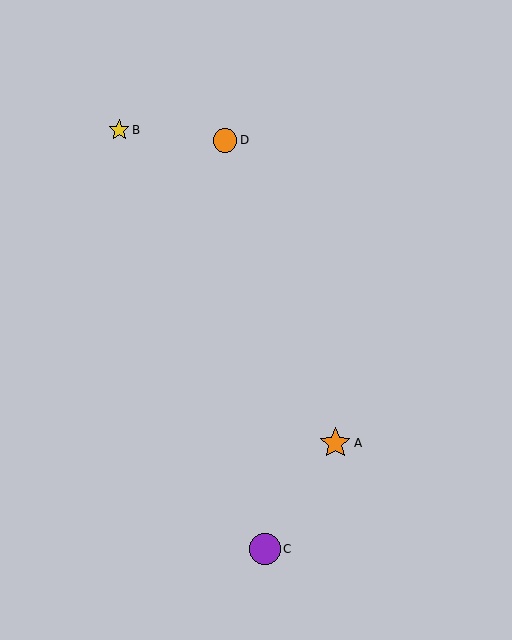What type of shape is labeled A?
Shape A is an orange star.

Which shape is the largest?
The purple circle (labeled C) is the largest.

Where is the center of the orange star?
The center of the orange star is at (335, 443).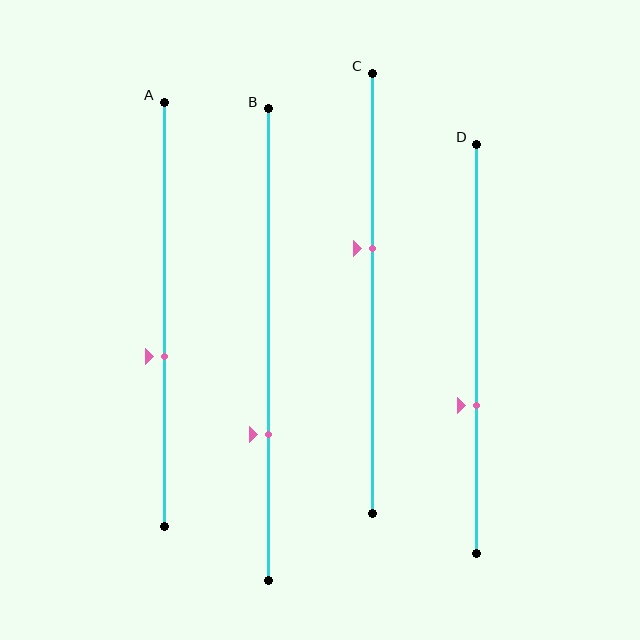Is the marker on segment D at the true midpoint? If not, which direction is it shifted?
No, the marker on segment D is shifted downward by about 14% of the segment length.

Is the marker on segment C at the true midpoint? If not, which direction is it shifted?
No, the marker on segment C is shifted upward by about 10% of the segment length.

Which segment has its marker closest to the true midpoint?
Segment A has its marker closest to the true midpoint.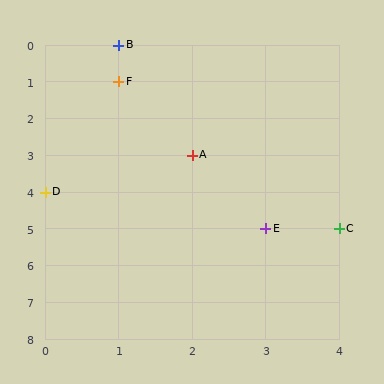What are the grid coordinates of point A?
Point A is at grid coordinates (2, 3).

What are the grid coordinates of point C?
Point C is at grid coordinates (4, 5).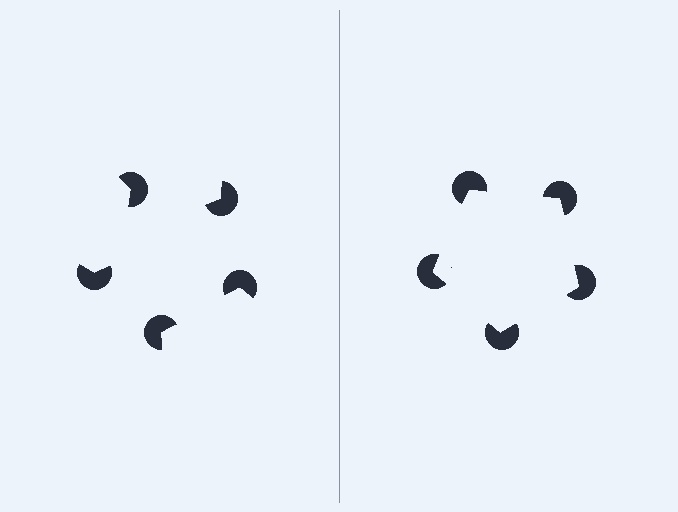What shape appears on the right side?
An illusory pentagon.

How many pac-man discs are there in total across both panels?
10 — 5 on each side.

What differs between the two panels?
The pac-man discs are positioned identically on both sides; only the wedge orientations differ. On the right they align to a pentagon; on the left they are misaligned.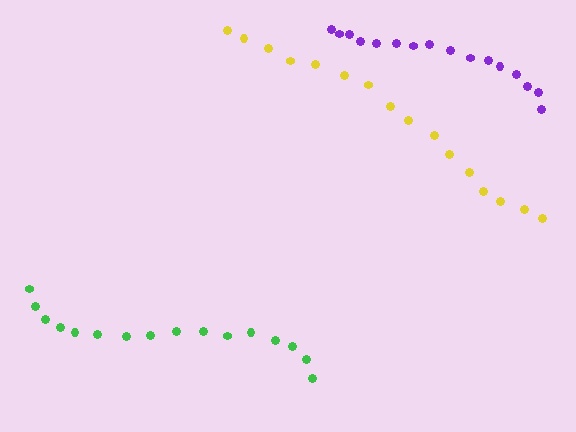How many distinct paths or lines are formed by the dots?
There are 3 distinct paths.